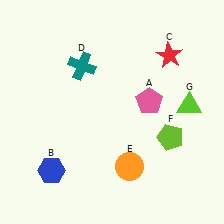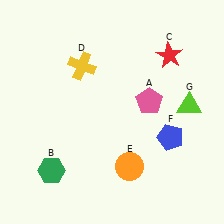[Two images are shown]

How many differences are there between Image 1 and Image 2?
There are 3 differences between the two images.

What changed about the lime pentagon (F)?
In Image 1, F is lime. In Image 2, it changed to blue.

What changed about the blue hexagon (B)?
In Image 1, B is blue. In Image 2, it changed to green.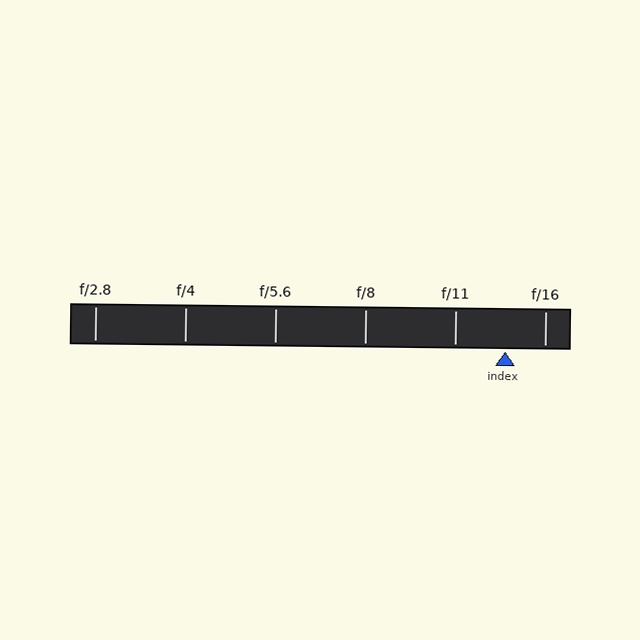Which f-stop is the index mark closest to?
The index mark is closest to f/16.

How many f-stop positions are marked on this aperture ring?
There are 6 f-stop positions marked.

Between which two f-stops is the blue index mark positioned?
The index mark is between f/11 and f/16.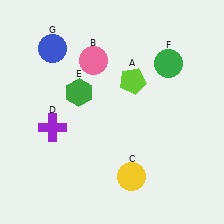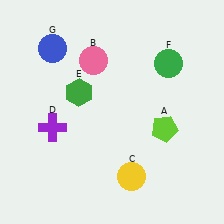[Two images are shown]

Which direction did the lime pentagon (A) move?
The lime pentagon (A) moved down.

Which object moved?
The lime pentagon (A) moved down.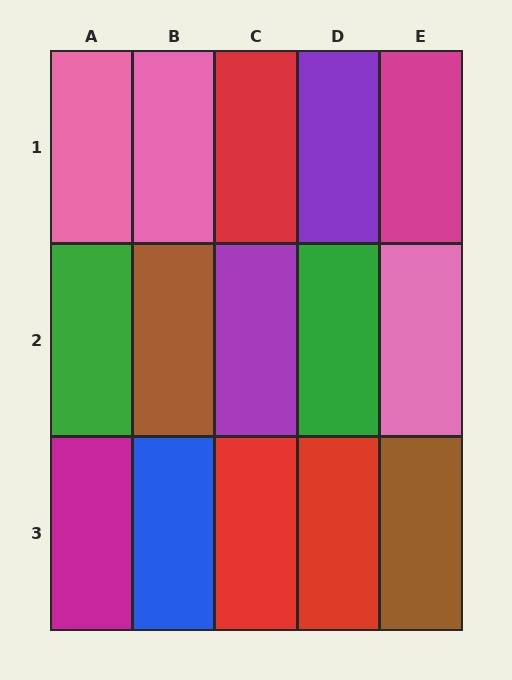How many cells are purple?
2 cells are purple.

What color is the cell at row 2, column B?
Brown.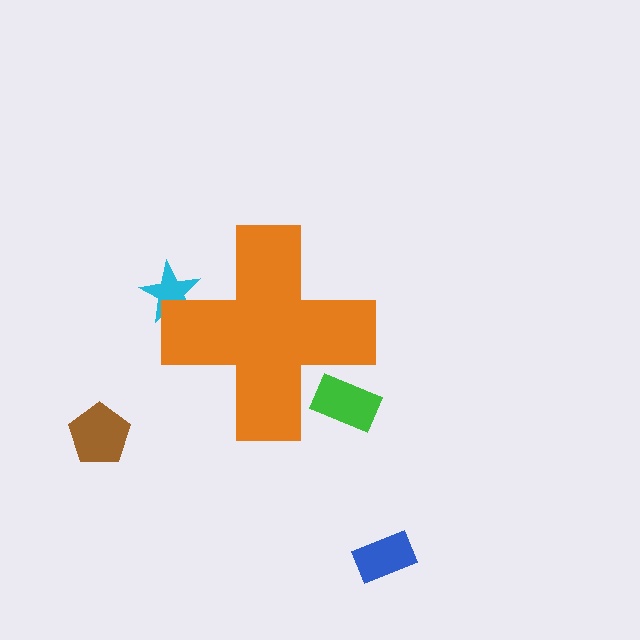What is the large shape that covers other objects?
An orange cross.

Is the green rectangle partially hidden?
Yes, the green rectangle is partially hidden behind the orange cross.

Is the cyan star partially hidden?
Yes, the cyan star is partially hidden behind the orange cross.